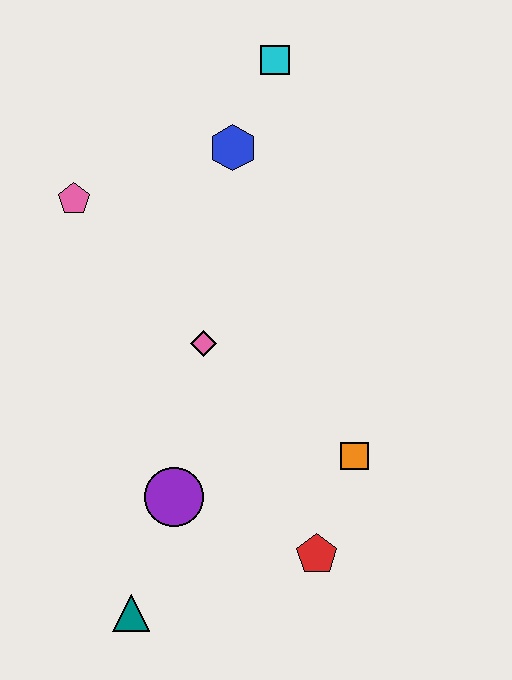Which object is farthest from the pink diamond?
The cyan square is farthest from the pink diamond.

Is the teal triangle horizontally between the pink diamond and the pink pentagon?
Yes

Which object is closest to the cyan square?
The blue hexagon is closest to the cyan square.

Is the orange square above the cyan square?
No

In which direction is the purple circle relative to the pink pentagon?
The purple circle is below the pink pentagon.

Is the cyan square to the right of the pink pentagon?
Yes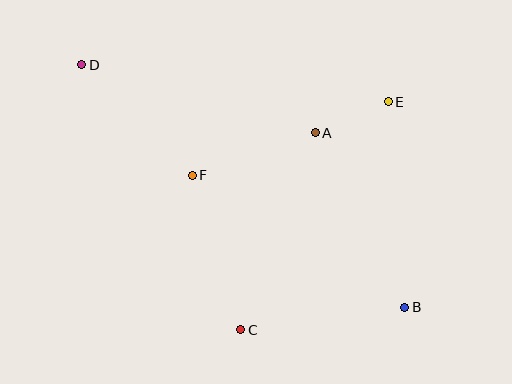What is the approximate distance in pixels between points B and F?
The distance between B and F is approximately 250 pixels.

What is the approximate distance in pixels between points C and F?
The distance between C and F is approximately 162 pixels.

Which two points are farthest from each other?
Points B and D are farthest from each other.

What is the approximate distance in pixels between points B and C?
The distance between B and C is approximately 165 pixels.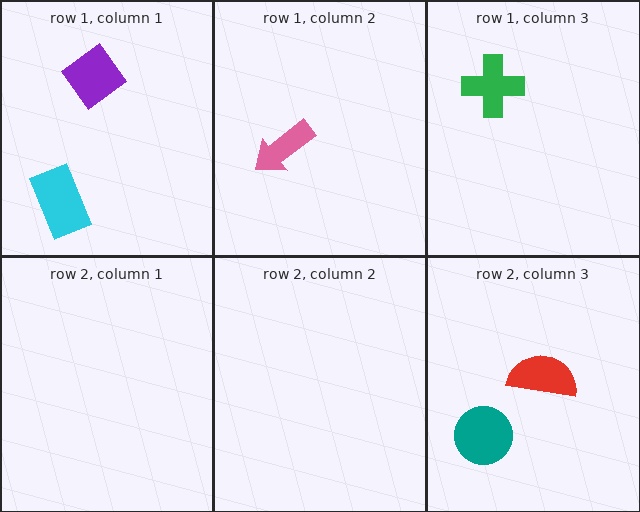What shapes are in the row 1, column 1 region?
The cyan rectangle, the purple diamond.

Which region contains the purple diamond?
The row 1, column 1 region.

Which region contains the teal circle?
The row 2, column 3 region.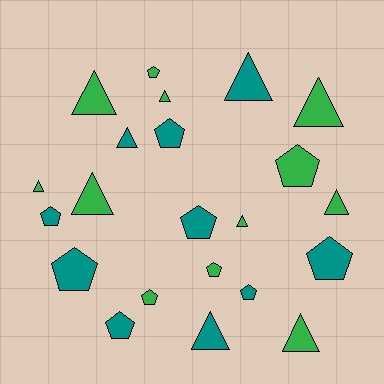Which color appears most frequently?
Green, with 12 objects.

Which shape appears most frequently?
Triangle, with 11 objects.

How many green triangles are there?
There are 8 green triangles.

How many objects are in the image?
There are 22 objects.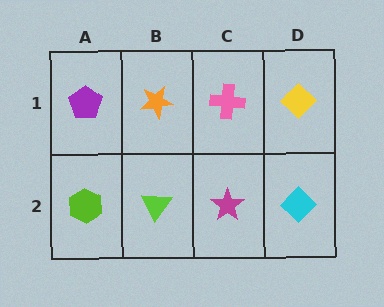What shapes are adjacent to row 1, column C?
A magenta star (row 2, column C), an orange star (row 1, column B), a yellow diamond (row 1, column D).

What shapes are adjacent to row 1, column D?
A cyan diamond (row 2, column D), a pink cross (row 1, column C).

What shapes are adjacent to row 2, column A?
A purple pentagon (row 1, column A), a lime triangle (row 2, column B).